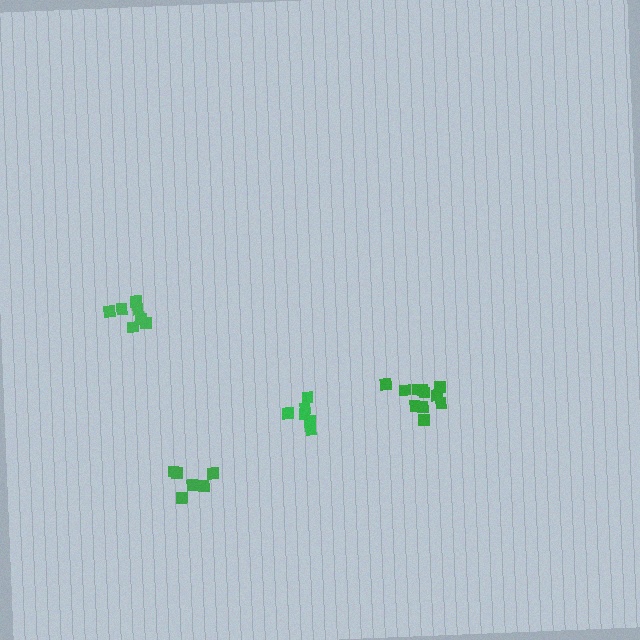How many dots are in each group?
Group 1: 11 dots, Group 2: 6 dots, Group 3: 7 dots, Group 4: 6 dots (30 total).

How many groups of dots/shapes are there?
There are 4 groups.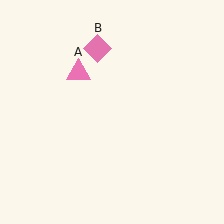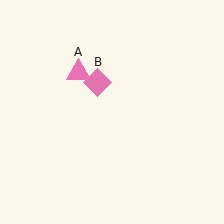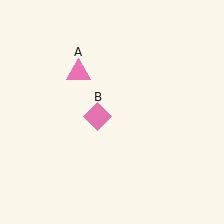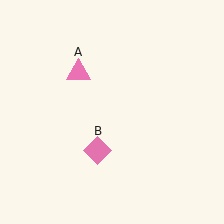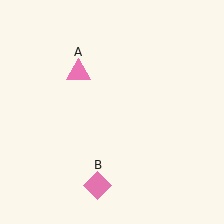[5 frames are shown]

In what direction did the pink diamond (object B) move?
The pink diamond (object B) moved down.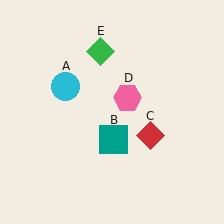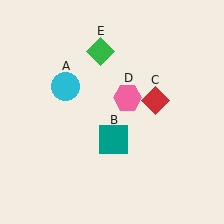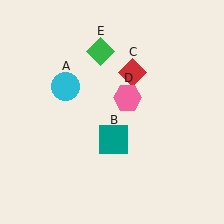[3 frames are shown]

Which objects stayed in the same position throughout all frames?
Cyan circle (object A) and teal square (object B) and pink hexagon (object D) and green diamond (object E) remained stationary.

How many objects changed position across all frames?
1 object changed position: red diamond (object C).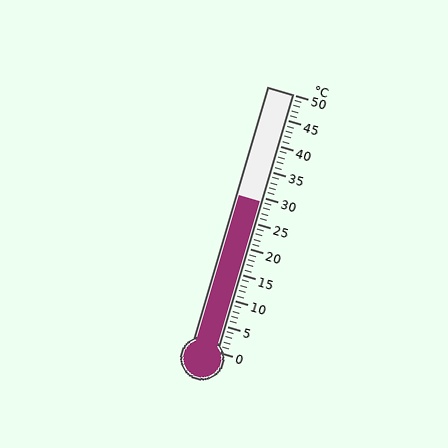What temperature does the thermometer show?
The thermometer shows approximately 29°C.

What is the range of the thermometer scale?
The thermometer scale ranges from 0°C to 50°C.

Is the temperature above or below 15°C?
The temperature is above 15°C.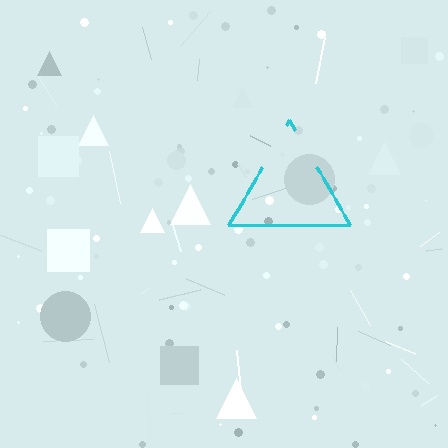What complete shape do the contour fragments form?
The contour fragments form a triangle.